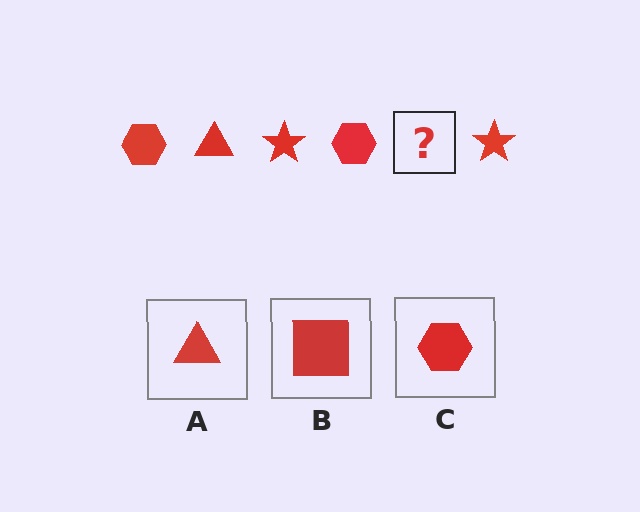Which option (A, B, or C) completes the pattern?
A.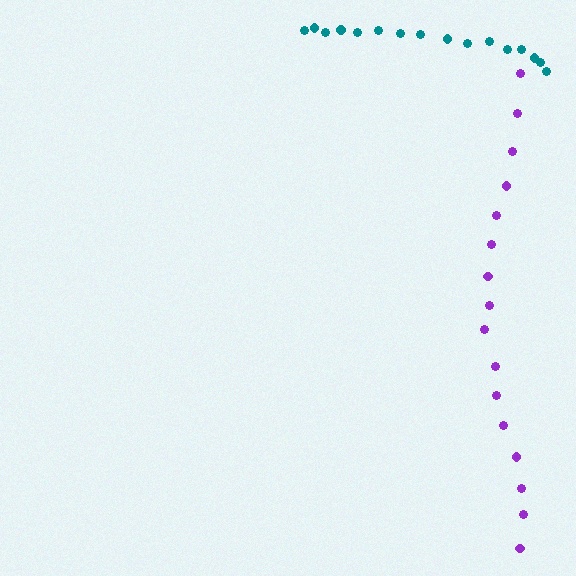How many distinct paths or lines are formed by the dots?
There are 2 distinct paths.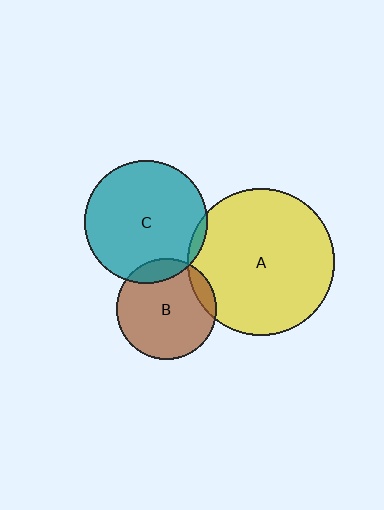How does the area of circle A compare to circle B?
Approximately 2.1 times.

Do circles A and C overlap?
Yes.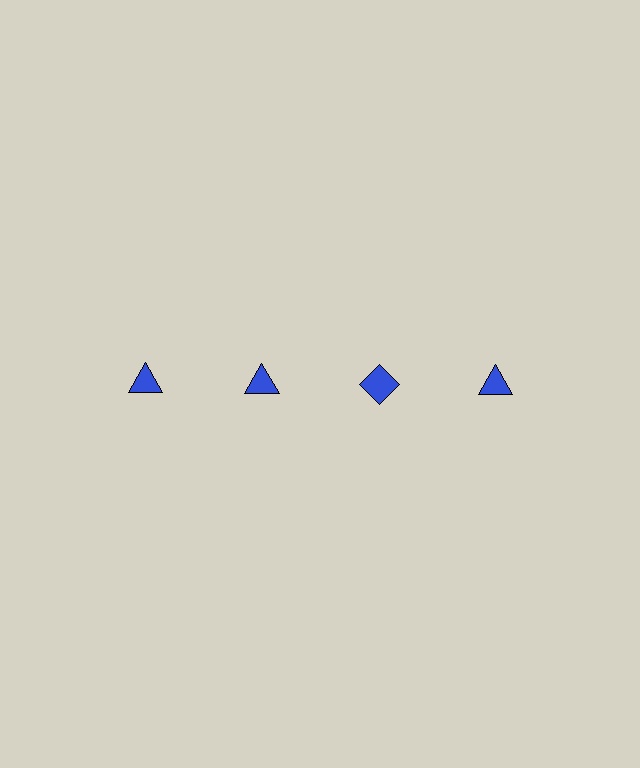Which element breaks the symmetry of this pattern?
The blue diamond in the top row, center column breaks the symmetry. All other shapes are blue triangles.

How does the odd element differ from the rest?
It has a different shape: diamond instead of triangle.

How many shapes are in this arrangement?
There are 4 shapes arranged in a grid pattern.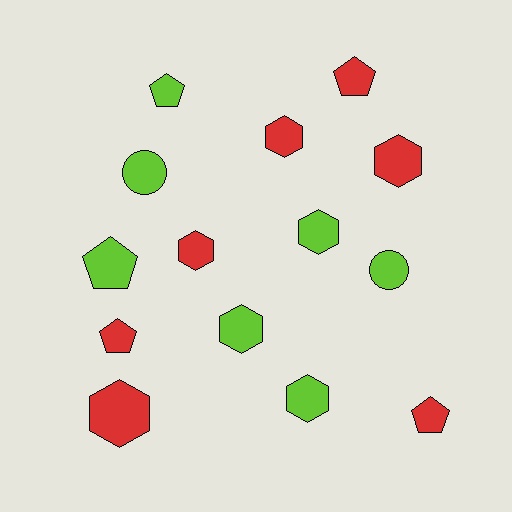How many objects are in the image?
There are 14 objects.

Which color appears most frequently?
Lime, with 7 objects.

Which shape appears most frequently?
Hexagon, with 7 objects.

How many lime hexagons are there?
There are 3 lime hexagons.